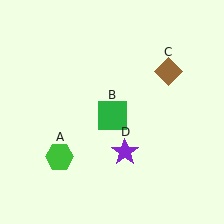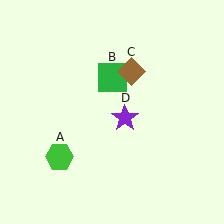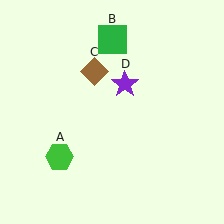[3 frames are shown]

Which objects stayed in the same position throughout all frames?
Green hexagon (object A) remained stationary.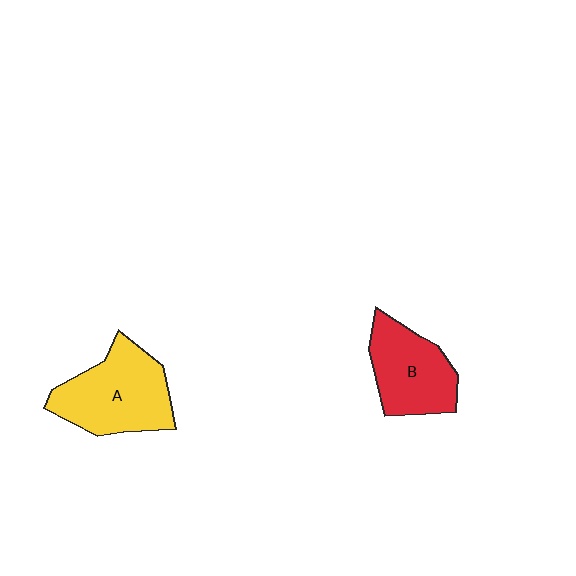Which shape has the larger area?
Shape A (yellow).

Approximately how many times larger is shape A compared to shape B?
Approximately 1.2 times.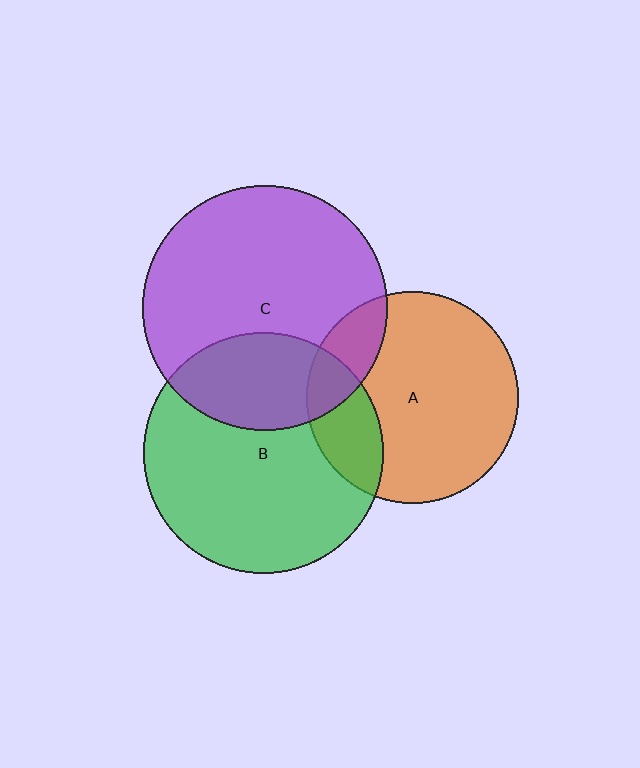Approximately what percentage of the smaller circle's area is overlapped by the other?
Approximately 15%.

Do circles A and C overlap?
Yes.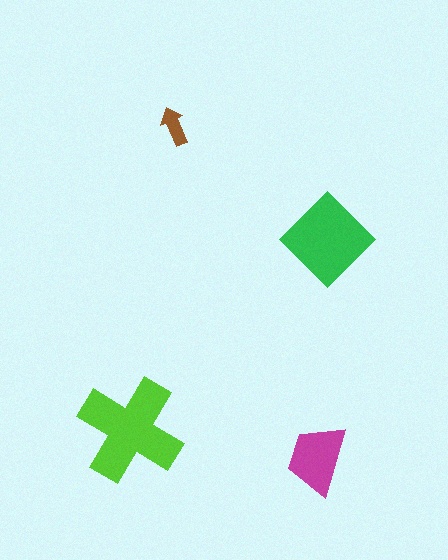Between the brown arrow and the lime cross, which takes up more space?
The lime cross.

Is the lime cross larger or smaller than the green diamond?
Larger.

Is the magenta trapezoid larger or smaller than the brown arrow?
Larger.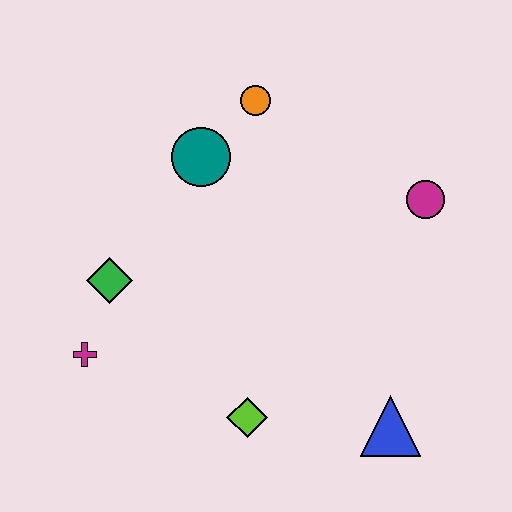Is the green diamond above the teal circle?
No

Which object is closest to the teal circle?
The orange circle is closest to the teal circle.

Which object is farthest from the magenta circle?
The magenta cross is farthest from the magenta circle.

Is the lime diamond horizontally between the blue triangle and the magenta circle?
No